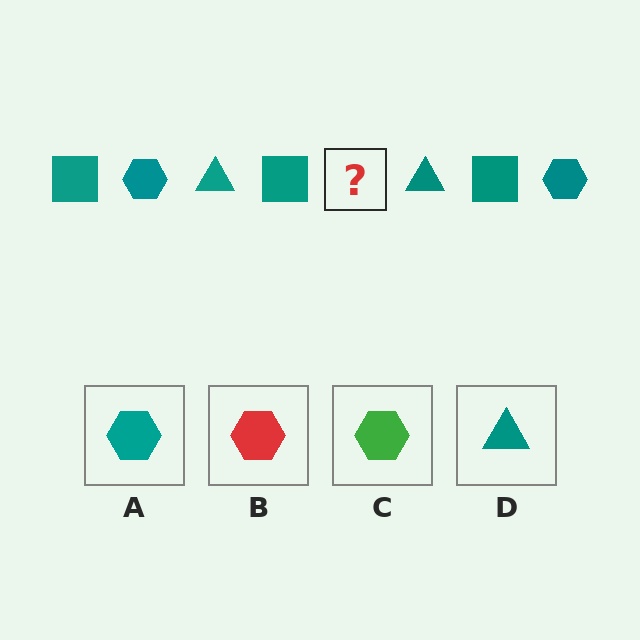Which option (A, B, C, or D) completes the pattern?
A.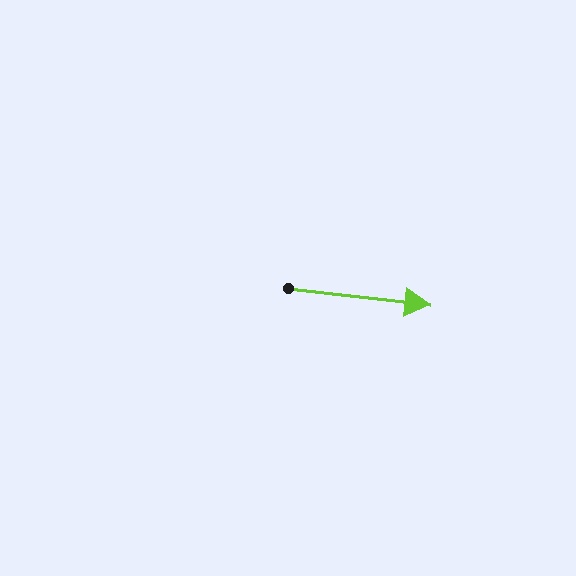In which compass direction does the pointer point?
East.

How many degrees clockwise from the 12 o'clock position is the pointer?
Approximately 97 degrees.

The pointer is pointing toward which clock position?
Roughly 3 o'clock.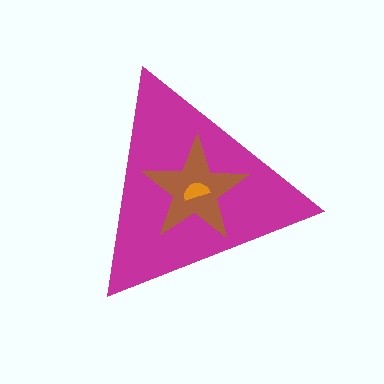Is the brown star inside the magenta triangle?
Yes.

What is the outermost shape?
The magenta triangle.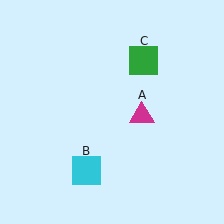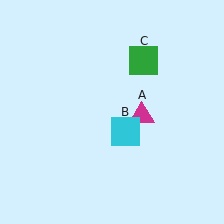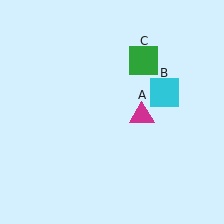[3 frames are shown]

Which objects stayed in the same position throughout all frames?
Magenta triangle (object A) and green square (object C) remained stationary.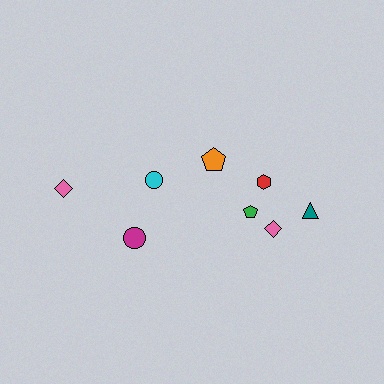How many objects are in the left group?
There are 3 objects.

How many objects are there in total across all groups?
There are 8 objects.